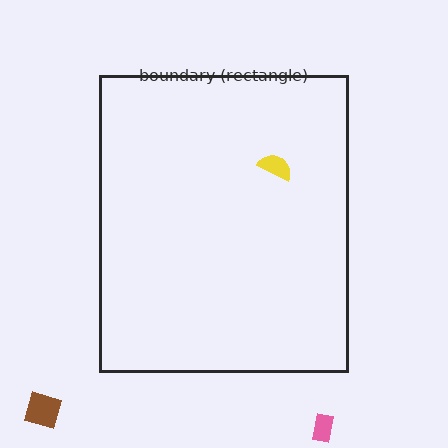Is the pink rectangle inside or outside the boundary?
Outside.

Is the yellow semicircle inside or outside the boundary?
Inside.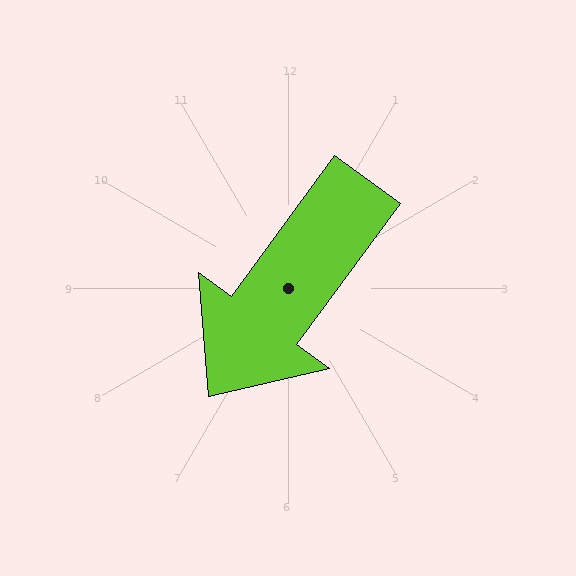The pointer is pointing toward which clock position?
Roughly 7 o'clock.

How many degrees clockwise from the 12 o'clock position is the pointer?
Approximately 216 degrees.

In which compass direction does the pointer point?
Southwest.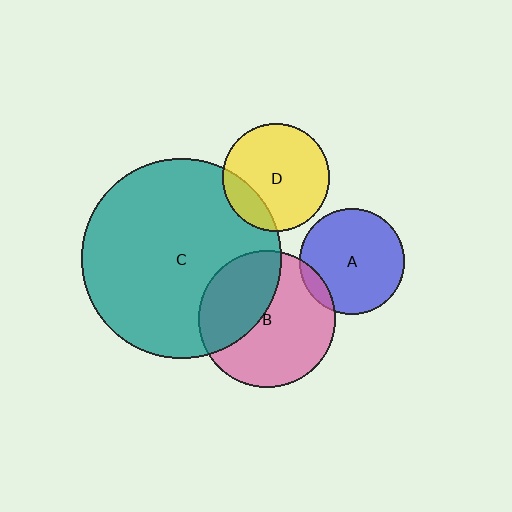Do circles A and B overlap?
Yes.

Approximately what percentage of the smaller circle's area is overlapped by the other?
Approximately 10%.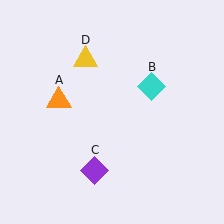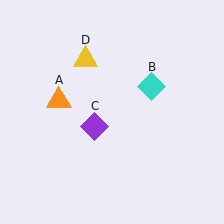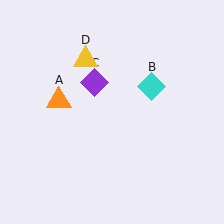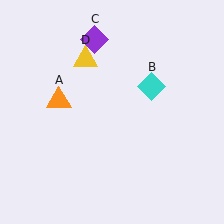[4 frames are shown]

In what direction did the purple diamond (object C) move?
The purple diamond (object C) moved up.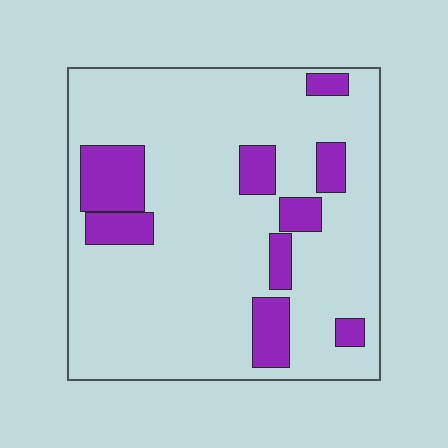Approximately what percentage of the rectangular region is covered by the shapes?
Approximately 20%.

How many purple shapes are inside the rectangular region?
9.